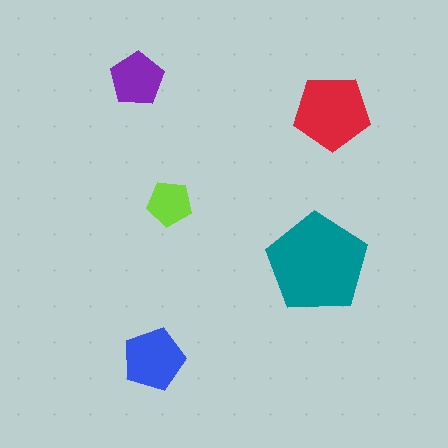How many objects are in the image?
There are 5 objects in the image.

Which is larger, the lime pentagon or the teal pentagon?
The teal one.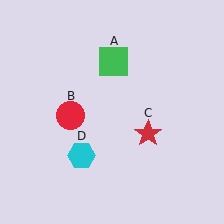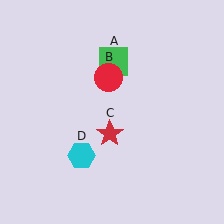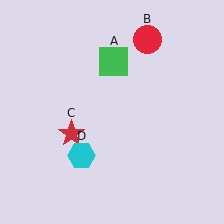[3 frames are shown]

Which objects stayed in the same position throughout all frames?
Green square (object A) and cyan hexagon (object D) remained stationary.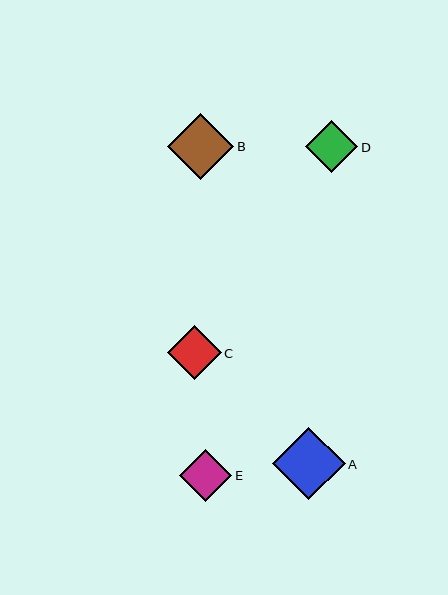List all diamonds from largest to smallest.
From largest to smallest: A, B, C, D, E.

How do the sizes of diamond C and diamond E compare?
Diamond C and diamond E are approximately the same size.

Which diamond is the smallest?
Diamond E is the smallest with a size of approximately 52 pixels.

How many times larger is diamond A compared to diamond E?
Diamond A is approximately 1.4 times the size of diamond E.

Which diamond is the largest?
Diamond A is the largest with a size of approximately 73 pixels.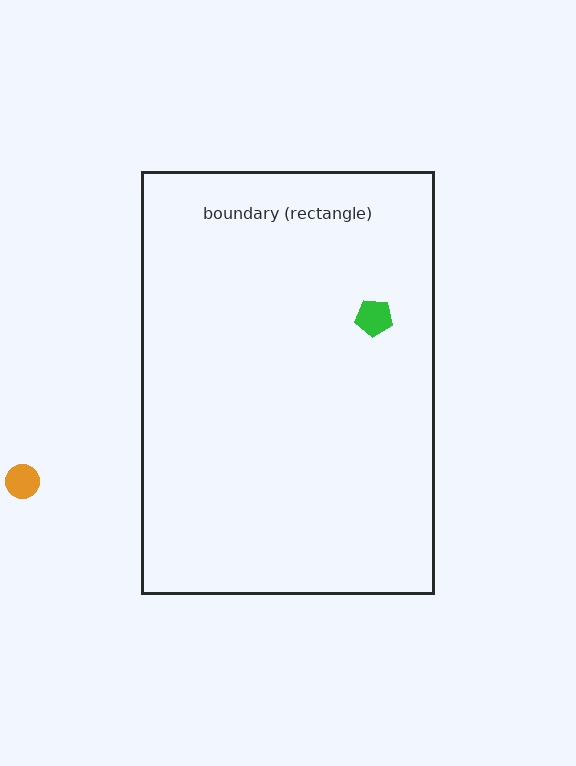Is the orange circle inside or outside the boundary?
Outside.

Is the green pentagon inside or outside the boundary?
Inside.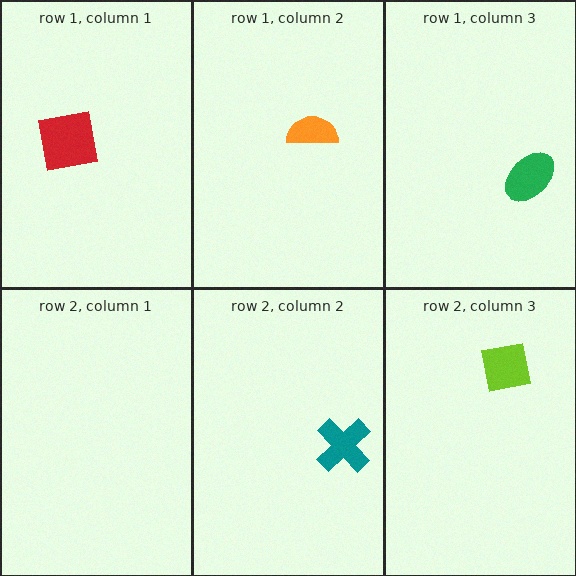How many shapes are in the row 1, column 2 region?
1.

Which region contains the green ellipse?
The row 1, column 3 region.